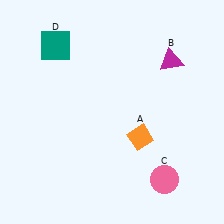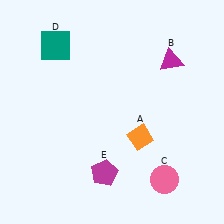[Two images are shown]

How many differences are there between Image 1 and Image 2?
There is 1 difference between the two images.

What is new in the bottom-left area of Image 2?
A magenta pentagon (E) was added in the bottom-left area of Image 2.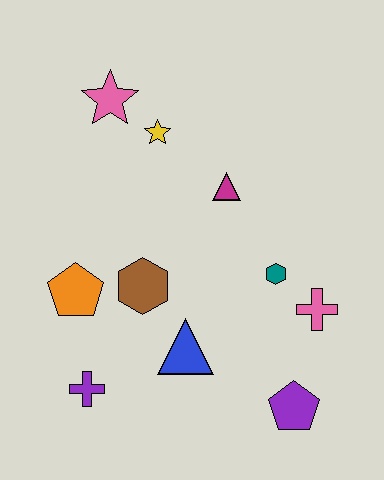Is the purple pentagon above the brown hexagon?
No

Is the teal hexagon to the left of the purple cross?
No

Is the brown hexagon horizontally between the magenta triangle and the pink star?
Yes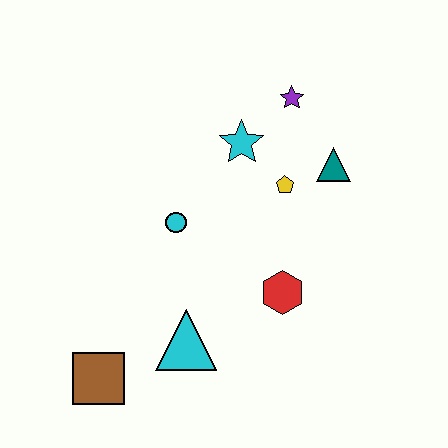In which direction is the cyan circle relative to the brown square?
The cyan circle is above the brown square.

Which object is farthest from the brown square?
The purple star is farthest from the brown square.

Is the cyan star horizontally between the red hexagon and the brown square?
Yes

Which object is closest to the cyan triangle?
The brown square is closest to the cyan triangle.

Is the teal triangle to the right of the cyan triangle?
Yes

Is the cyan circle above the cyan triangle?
Yes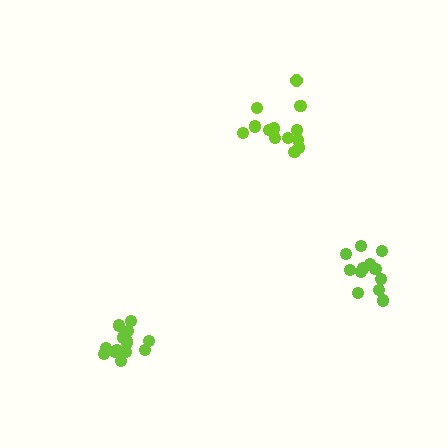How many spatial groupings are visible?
There are 3 spatial groupings.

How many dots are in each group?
Group 1: 14 dots, Group 2: 12 dots, Group 3: 14 dots (40 total).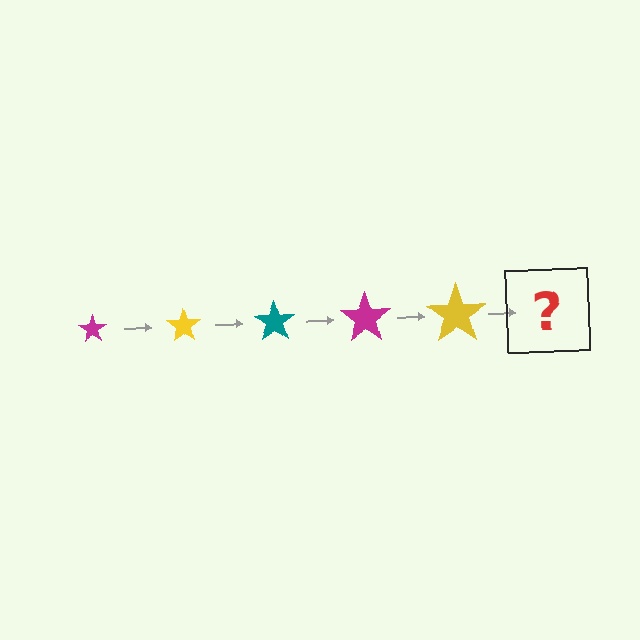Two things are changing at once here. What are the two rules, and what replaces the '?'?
The two rules are that the star grows larger each step and the color cycles through magenta, yellow, and teal. The '?' should be a teal star, larger than the previous one.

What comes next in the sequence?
The next element should be a teal star, larger than the previous one.